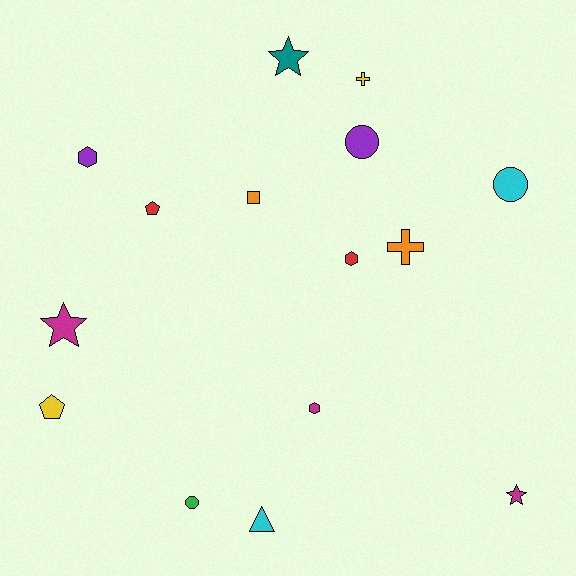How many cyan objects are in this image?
There are 2 cyan objects.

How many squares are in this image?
There is 1 square.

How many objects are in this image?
There are 15 objects.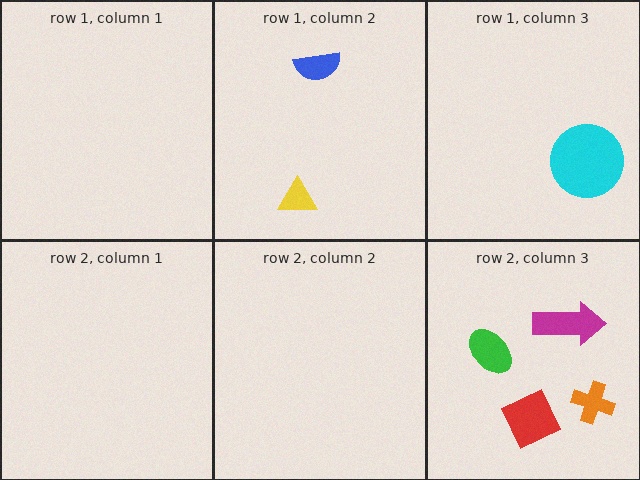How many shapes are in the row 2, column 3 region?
4.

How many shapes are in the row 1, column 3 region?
1.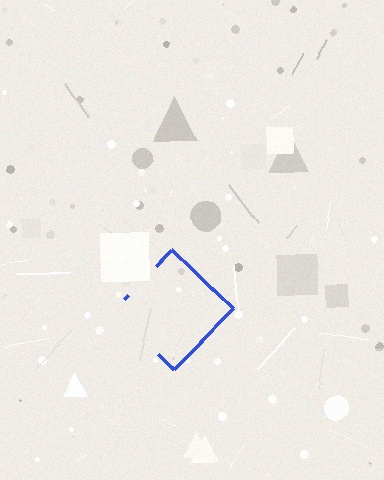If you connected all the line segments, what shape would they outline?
They would outline a diamond.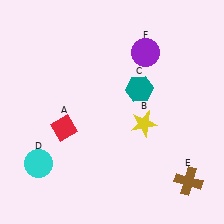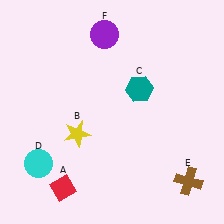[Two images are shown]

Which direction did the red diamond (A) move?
The red diamond (A) moved down.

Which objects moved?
The objects that moved are: the red diamond (A), the yellow star (B), the purple circle (F).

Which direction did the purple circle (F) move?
The purple circle (F) moved left.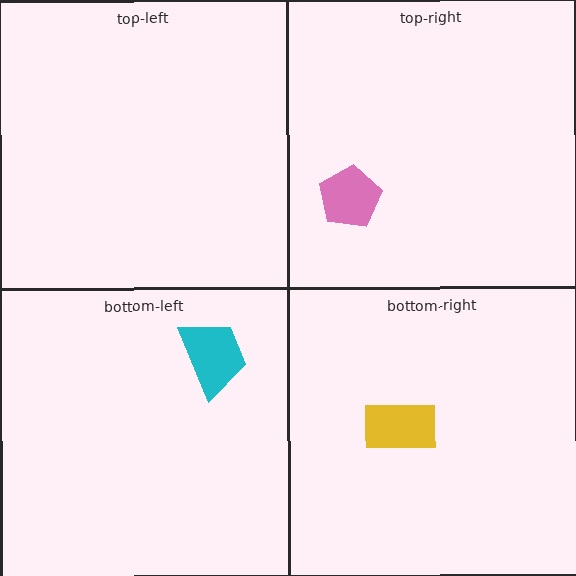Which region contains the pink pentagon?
The top-right region.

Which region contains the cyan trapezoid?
The bottom-left region.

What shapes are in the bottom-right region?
The yellow rectangle.